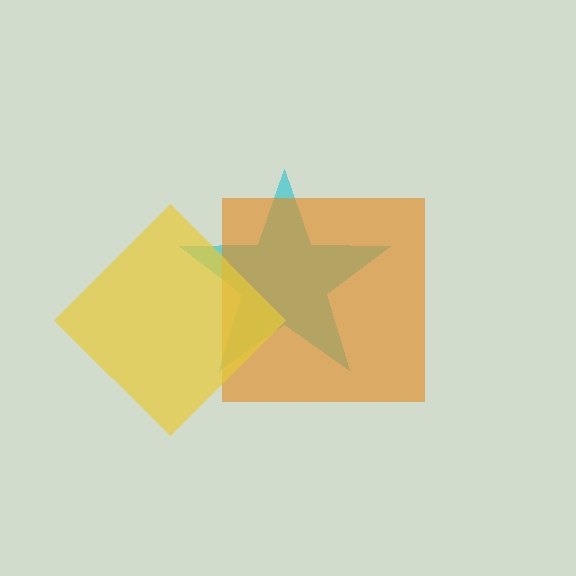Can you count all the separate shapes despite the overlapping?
Yes, there are 3 separate shapes.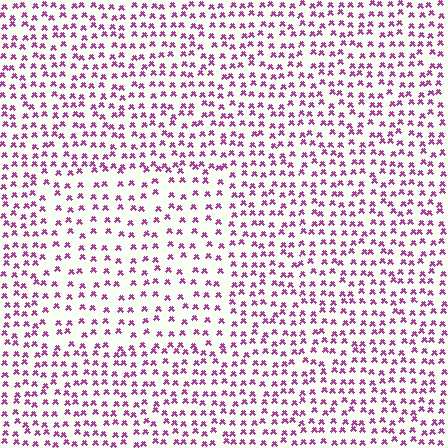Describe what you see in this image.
The image contains small magenta elements arranged at two different densities. A rectangle-shaped region is visible where the elements are less densely packed than the surrounding area.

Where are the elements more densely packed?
The elements are more densely packed outside the rectangle boundary.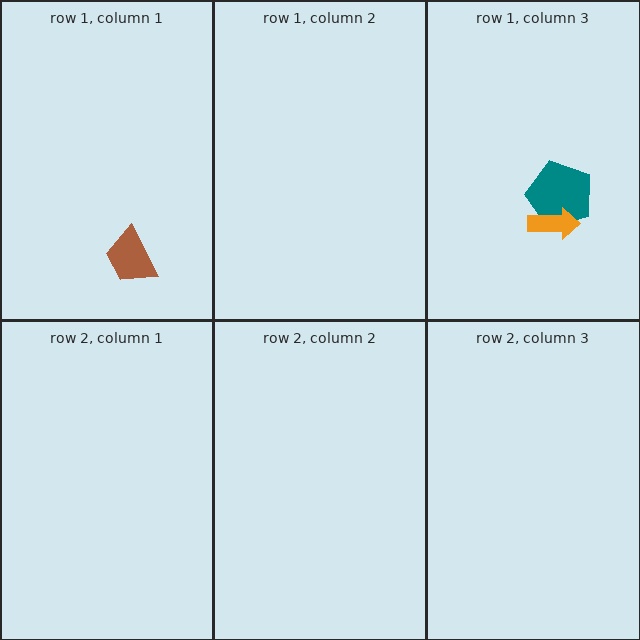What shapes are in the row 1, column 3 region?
The teal pentagon, the orange arrow.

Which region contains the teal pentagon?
The row 1, column 3 region.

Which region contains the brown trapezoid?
The row 1, column 1 region.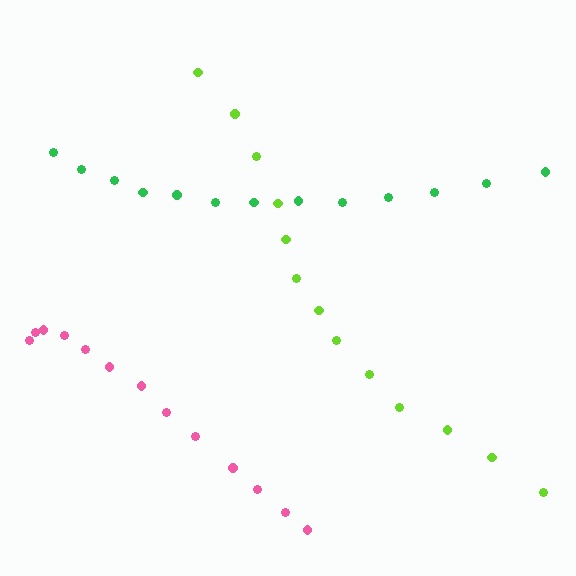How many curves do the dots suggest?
There are 3 distinct paths.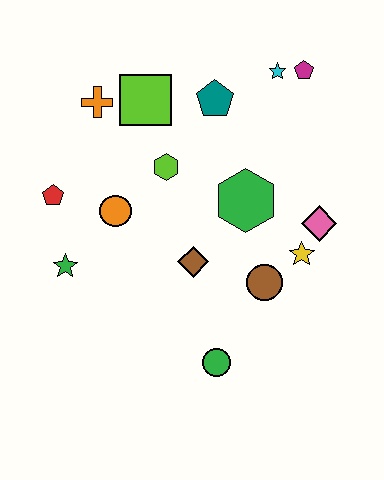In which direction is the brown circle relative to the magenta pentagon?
The brown circle is below the magenta pentagon.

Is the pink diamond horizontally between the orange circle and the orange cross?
No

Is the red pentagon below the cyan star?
Yes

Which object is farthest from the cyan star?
The green circle is farthest from the cyan star.